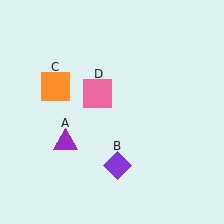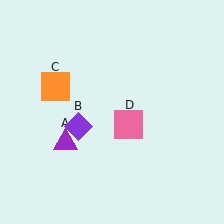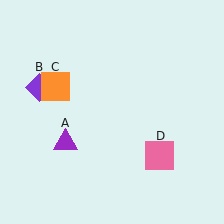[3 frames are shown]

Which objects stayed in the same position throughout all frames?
Purple triangle (object A) and orange square (object C) remained stationary.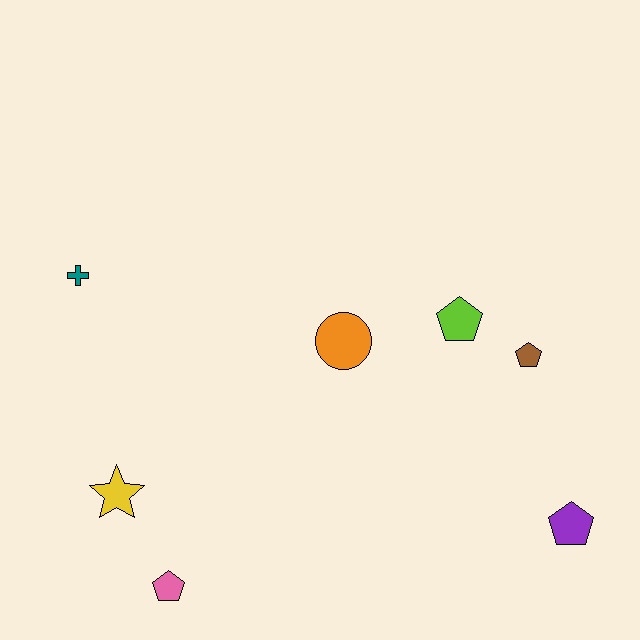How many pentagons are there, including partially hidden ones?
There are 4 pentagons.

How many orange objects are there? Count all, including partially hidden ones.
There is 1 orange object.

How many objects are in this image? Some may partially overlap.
There are 7 objects.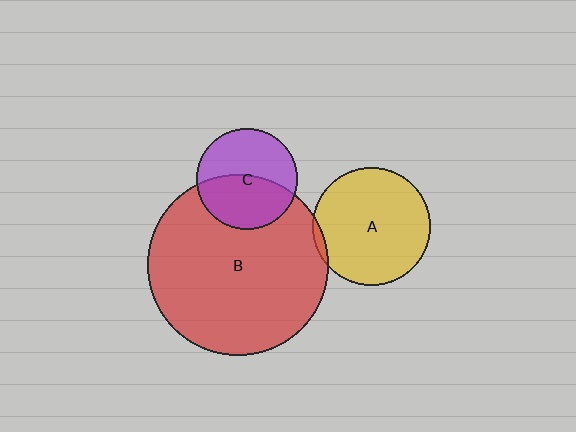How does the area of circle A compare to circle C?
Approximately 1.4 times.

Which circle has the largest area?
Circle B (red).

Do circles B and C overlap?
Yes.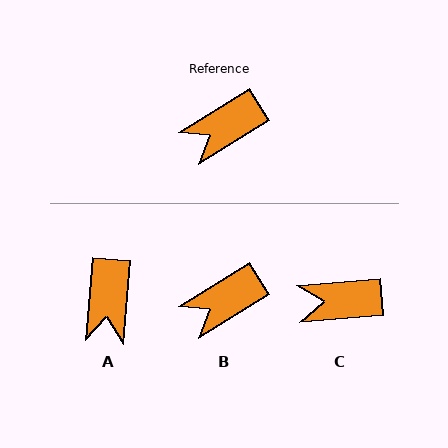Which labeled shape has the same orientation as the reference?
B.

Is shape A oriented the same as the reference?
No, it is off by about 53 degrees.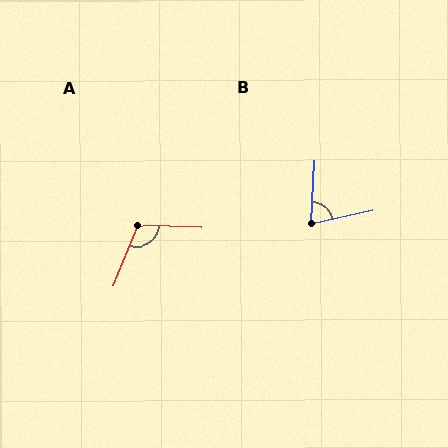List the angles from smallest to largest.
B (74°), A (110°).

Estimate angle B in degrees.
Approximately 74 degrees.